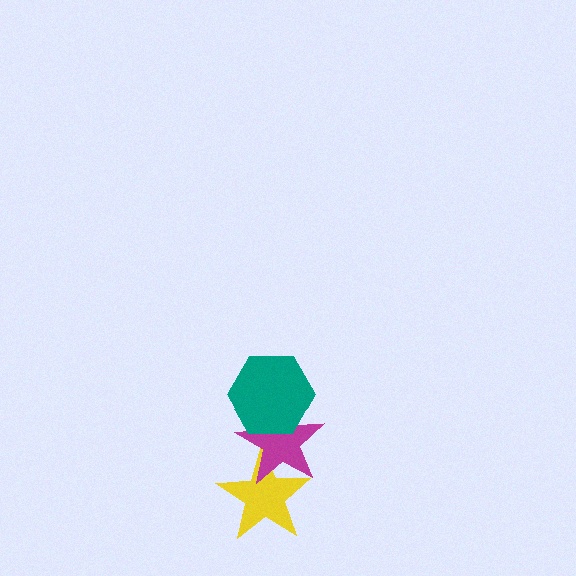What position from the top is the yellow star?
The yellow star is 3rd from the top.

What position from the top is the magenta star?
The magenta star is 2nd from the top.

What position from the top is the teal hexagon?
The teal hexagon is 1st from the top.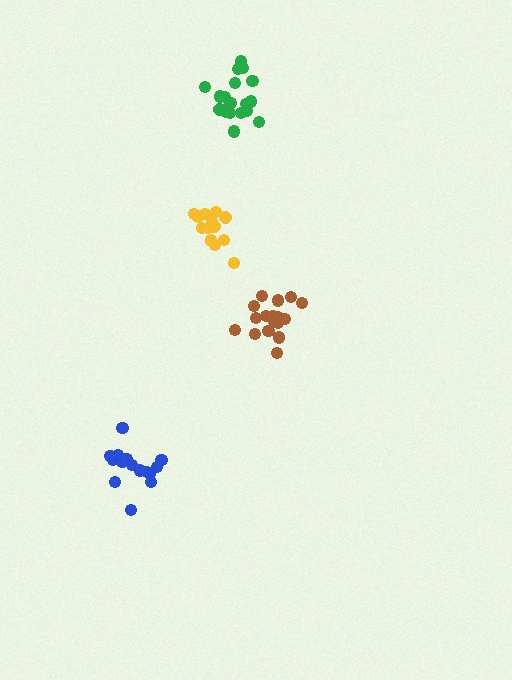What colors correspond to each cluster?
The clusters are colored: green, brown, blue, yellow.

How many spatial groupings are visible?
There are 4 spatial groupings.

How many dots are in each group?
Group 1: 19 dots, Group 2: 17 dots, Group 3: 15 dots, Group 4: 14 dots (65 total).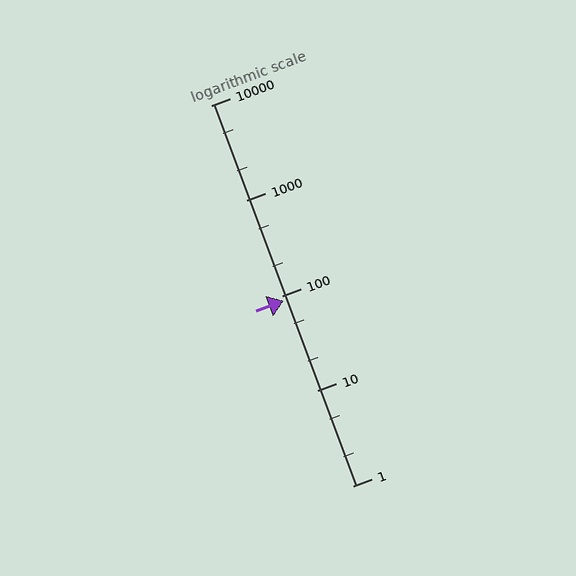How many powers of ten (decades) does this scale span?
The scale spans 4 decades, from 1 to 10000.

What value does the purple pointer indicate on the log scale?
The pointer indicates approximately 89.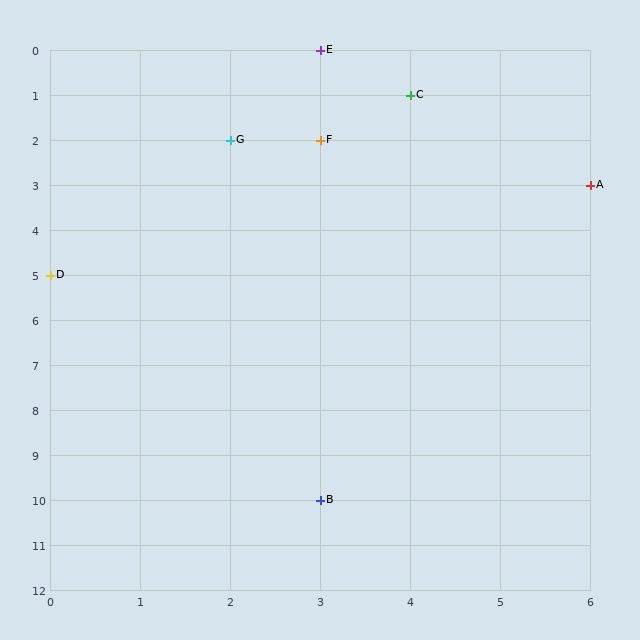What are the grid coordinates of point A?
Point A is at grid coordinates (6, 3).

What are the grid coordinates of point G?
Point G is at grid coordinates (2, 2).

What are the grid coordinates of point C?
Point C is at grid coordinates (4, 1).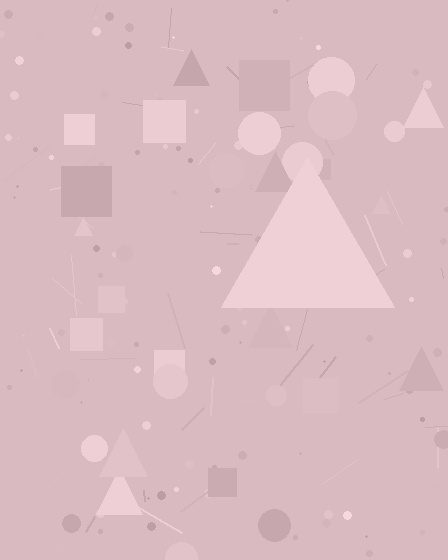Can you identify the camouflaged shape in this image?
The camouflaged shape is a triangle.